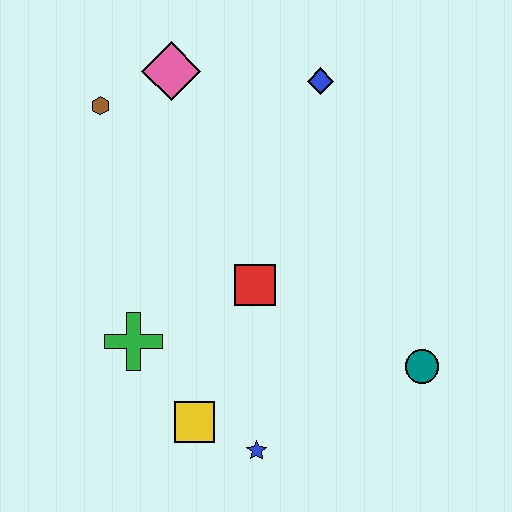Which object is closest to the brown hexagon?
The pink diamond is closest to the brown hexagon.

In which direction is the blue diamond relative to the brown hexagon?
The blue diamond is to the right of the brown hexagon.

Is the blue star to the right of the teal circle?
No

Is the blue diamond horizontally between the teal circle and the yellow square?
Yes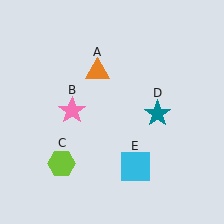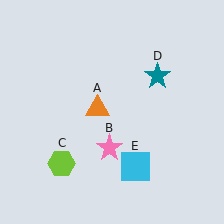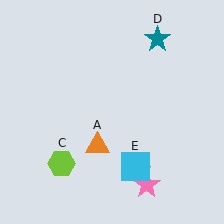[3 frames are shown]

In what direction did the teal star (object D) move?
The teal star (object D) moved up.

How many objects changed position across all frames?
3 objects changed position: orange triangle (object A), pink star (object B), teal star (object D).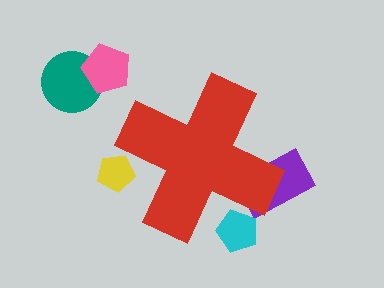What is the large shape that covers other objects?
A red cross.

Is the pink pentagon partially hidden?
No, the pink pentagon is fully visible.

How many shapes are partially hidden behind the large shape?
3 shapes are partially hidden.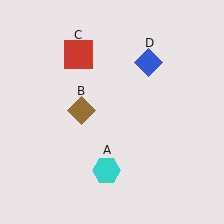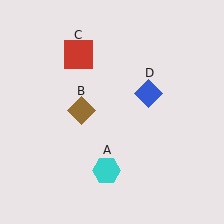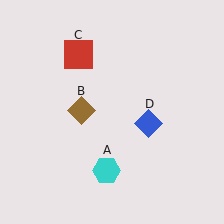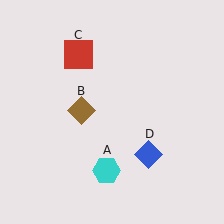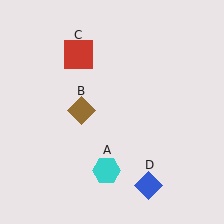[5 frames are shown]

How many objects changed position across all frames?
1 object changed position: blue diamond (object D).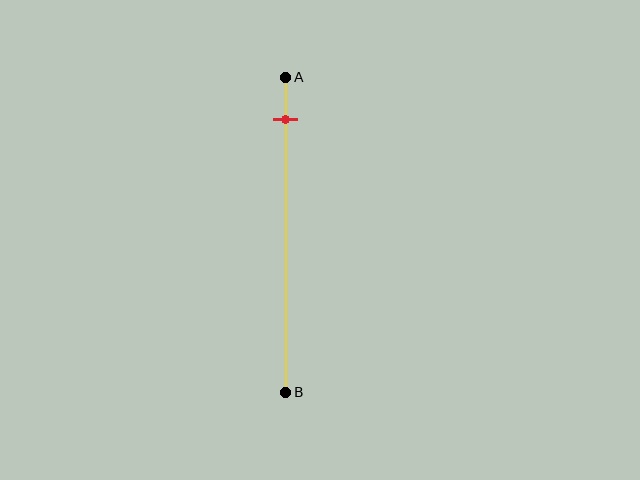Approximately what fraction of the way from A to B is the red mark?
The red mark is approximately 15% of the way from A to B.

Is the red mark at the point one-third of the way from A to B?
No, the mark is at about 15% from A, not at the 33% one-third point.